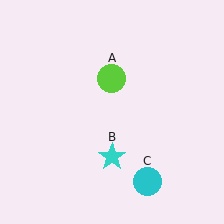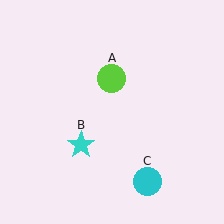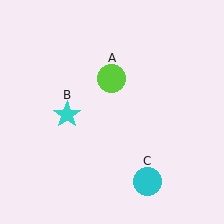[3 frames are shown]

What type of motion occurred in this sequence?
The cyan star (object B) rotated clockwise around the center of the scene.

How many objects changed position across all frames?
1 object changed position: cyan star (object B).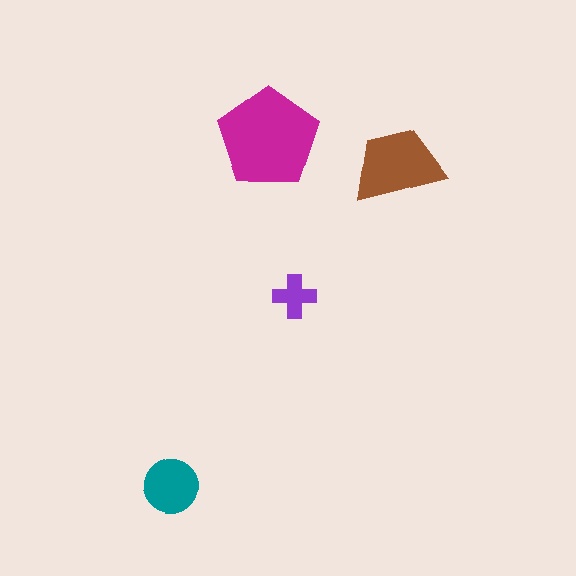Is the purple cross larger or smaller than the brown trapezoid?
Smaller.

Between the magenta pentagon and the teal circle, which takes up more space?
The magenta pentagon.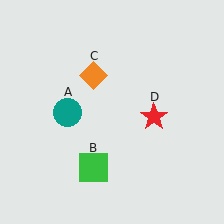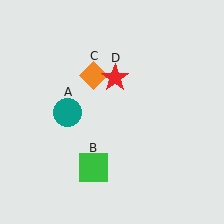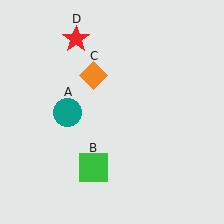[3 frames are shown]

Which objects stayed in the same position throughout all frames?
Teal circle (object A) and green square (object B) and orange diamond (object C) remained stationary.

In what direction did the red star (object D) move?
The red star (object D) moved up and to the left.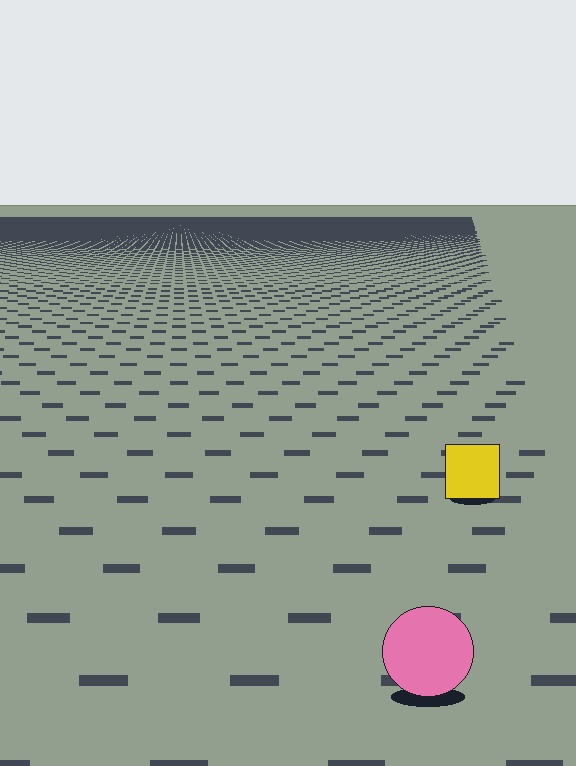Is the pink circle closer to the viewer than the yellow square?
Yes. The pink circle is closer — you can tell from the texture gradient: the ground texture is coarser near it.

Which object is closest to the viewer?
The pink circle is closest. The texture marks near it are larger and more spread out.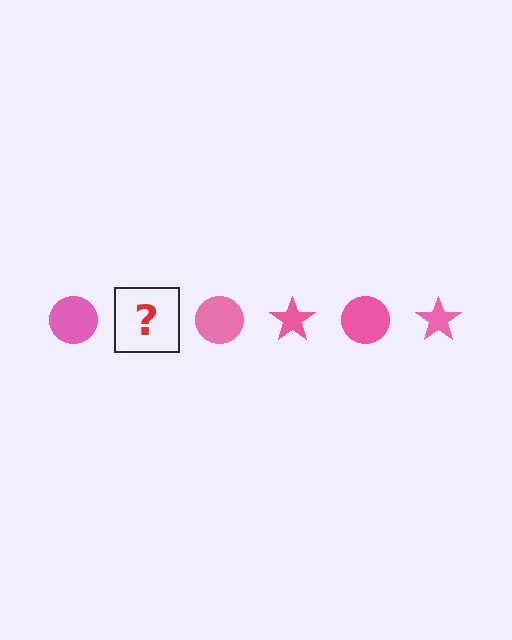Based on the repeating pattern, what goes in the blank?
The blank should be a pink star.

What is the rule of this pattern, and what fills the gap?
The rule is that the pattern cycles through circle, star shapes in pink. The gap should be filled with a pink star.